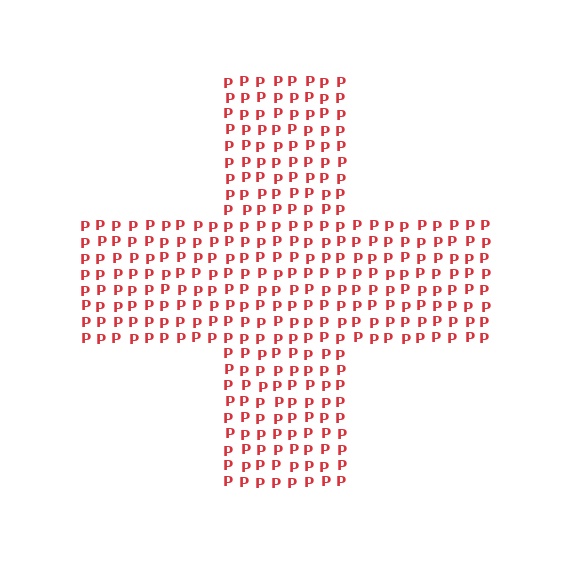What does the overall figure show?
The overall figure shows a cross.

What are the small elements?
The small elements are letter P's.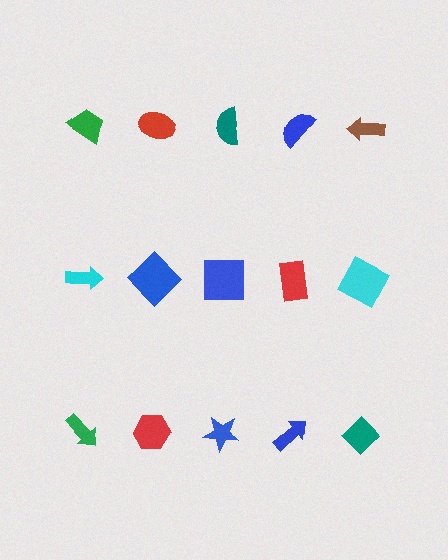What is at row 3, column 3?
A blue star.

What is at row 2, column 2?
A blue diamond.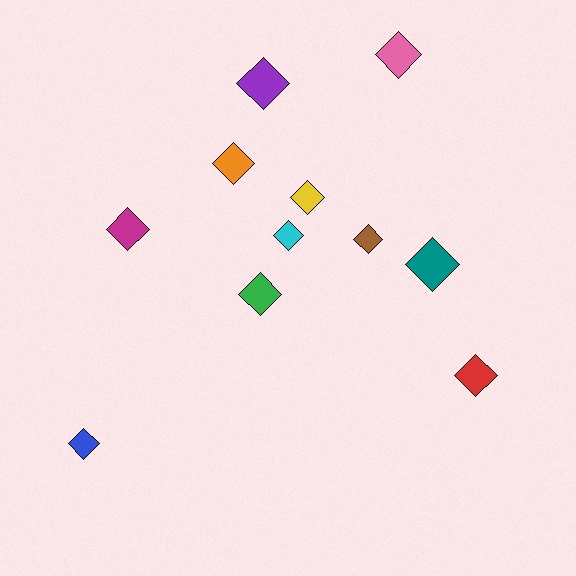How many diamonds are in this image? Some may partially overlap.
There are 11 diamonds.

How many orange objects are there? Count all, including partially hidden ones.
There is 1 orange object.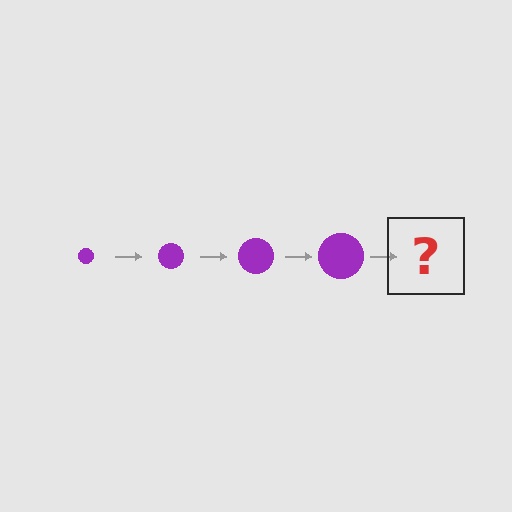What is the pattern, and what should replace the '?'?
The pattern is that the circle gets progressively larger each step. The '?' should be a purple circle, larger than the previous one.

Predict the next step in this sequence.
The next step is a purple circle, larger than the previous one.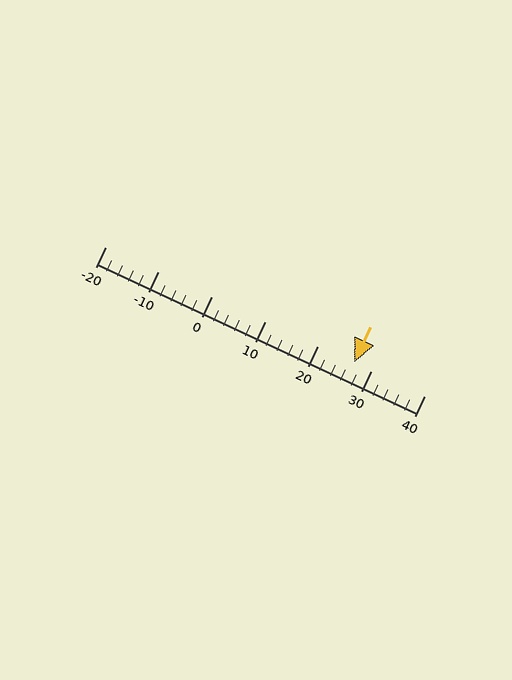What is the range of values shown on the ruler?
The ruler shows values from -20 to 40.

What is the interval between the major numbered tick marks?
The major tick marks are spaced 10 units apart.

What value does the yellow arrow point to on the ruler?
The yellow arrow points to approximately 27.